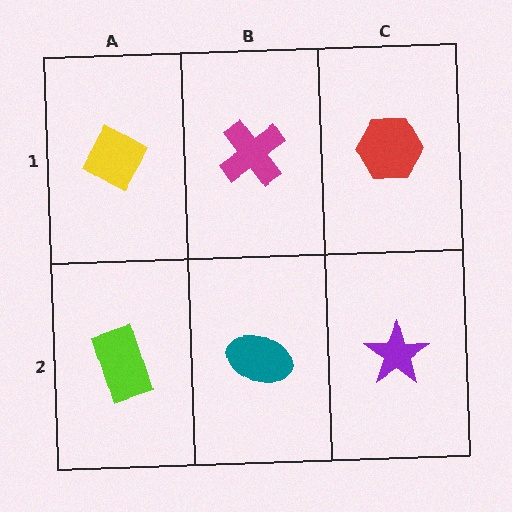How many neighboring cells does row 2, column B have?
3.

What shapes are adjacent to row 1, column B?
A teal ellipse (row 2, column B), a yellow diamond (row 1, column A), a red hexagon (row 1, column C).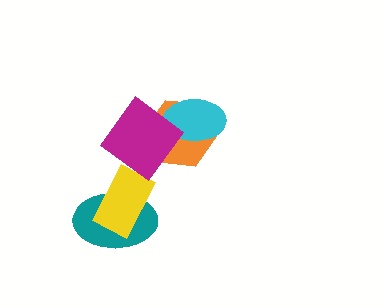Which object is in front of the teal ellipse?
The yellow rectangle is in front of the teal ellipse.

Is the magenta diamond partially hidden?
No, no other shape covers it.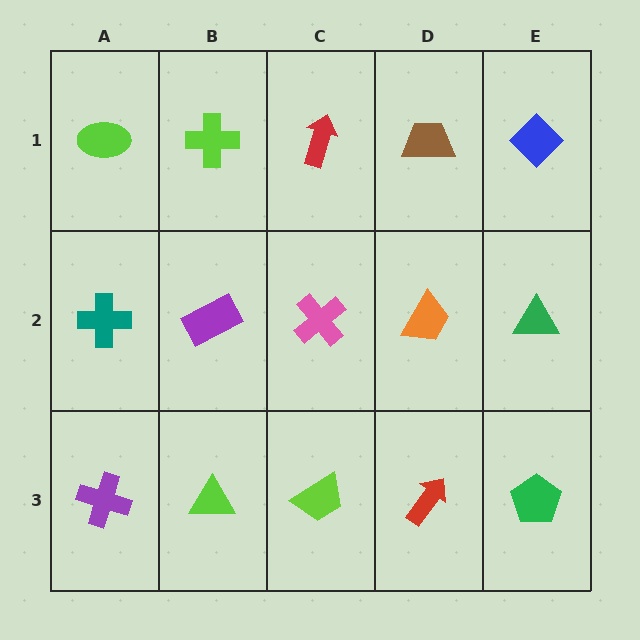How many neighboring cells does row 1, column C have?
3.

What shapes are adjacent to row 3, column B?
A purple rectangle (row 2, column B), a purple cross (row 3, column A), a lime trapezoid (row 3, column C).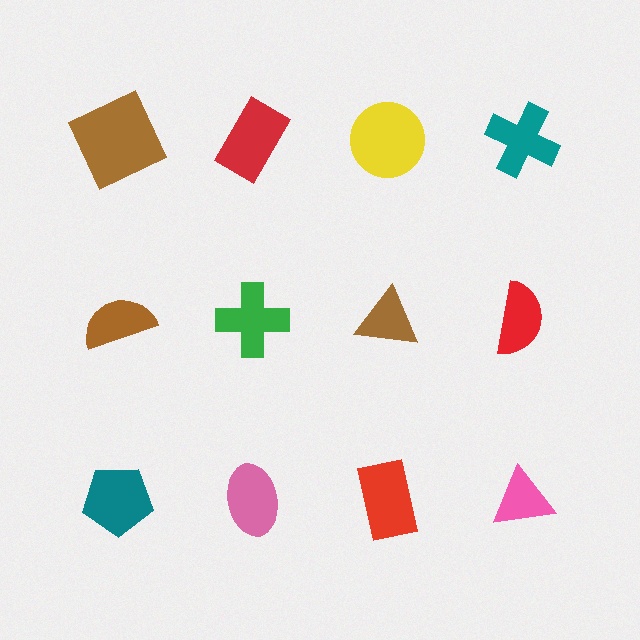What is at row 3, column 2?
A pink ellipse.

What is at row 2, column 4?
A red semicircle.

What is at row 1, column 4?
A teal cross.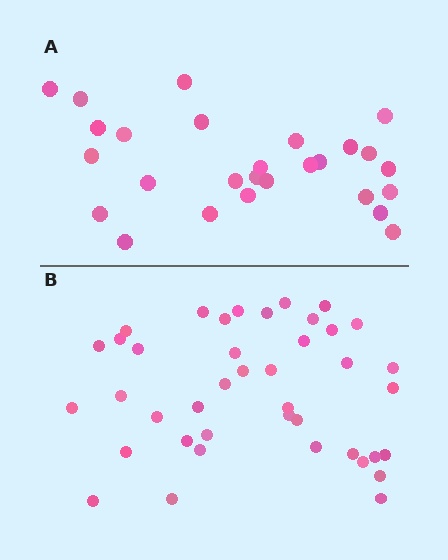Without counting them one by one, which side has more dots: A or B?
Region B (the bottom region) has more dots.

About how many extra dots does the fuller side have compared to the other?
Region B has approximately 15 more dots than region A.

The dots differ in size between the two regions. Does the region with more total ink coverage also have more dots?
No. Region A has more total ink coverage because its dots are larger, but region B actually contains more individual dots. Total area can be misleading — the number of items is what matters here.